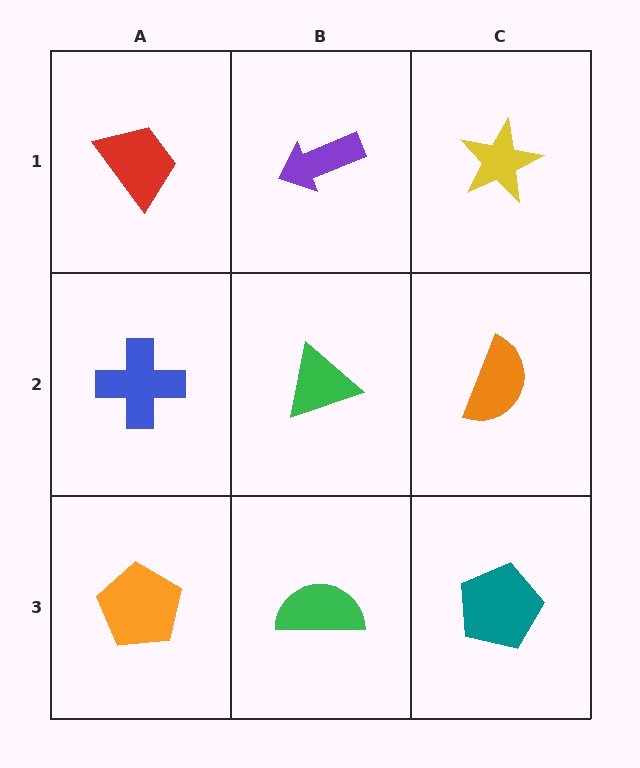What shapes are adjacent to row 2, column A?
A red trapezoid (row 1, column A), an orange pentagon (row 3, column A), a green triangle (row 2, column B).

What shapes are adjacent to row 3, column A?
A blue cross (row 2, column A), a green semicircle (row 3, column B).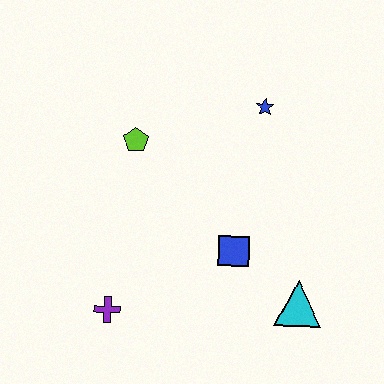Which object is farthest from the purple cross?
The blue star is farthest from the purple cross.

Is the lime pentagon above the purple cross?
Yes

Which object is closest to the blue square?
The cyan triangle is closest to the blue square.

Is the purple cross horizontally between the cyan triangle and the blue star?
No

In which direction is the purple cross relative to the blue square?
The purple cross is to the left of the blue square.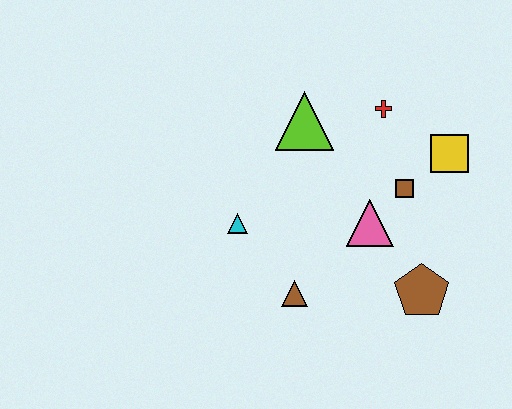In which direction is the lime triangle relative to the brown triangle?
The lime triangle is above the brown triangle.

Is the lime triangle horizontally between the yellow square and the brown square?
No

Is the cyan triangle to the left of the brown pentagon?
Yes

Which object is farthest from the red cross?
The brown triangle is farthest from the red cross.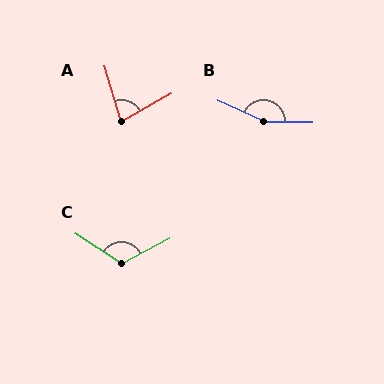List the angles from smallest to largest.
A (77°), C (119°), B (157°).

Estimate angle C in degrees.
Approximately 119 degrees.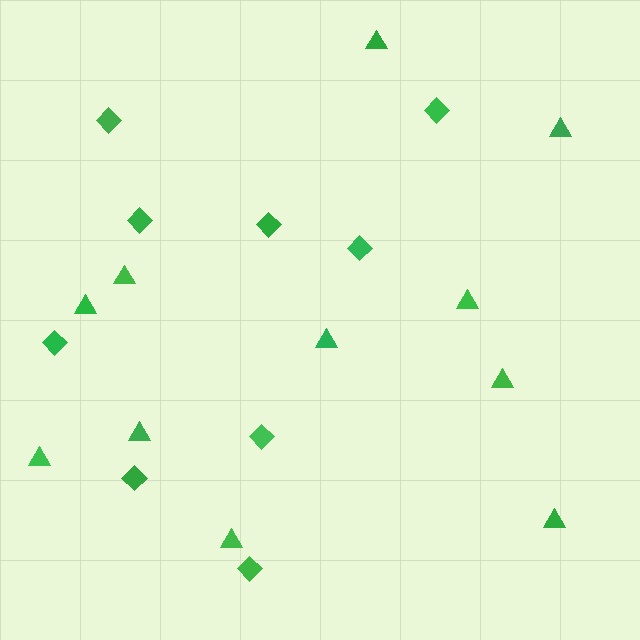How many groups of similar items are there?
There are 2 groups: one group of diamonds (9) and one group of triangles (11).